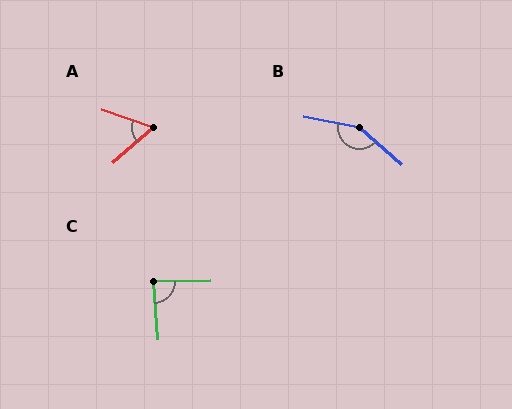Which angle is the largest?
B, at approximately 150 degrees.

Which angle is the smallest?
A, at approximately 60 degrees.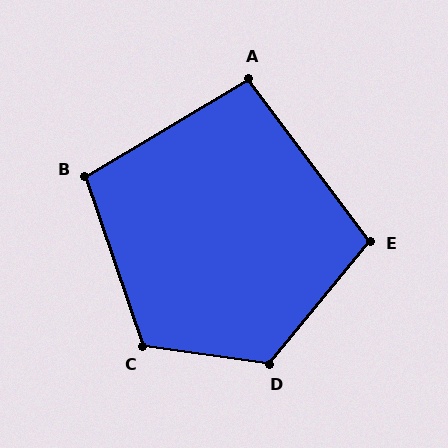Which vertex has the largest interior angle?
D, at approximately 122 degrees.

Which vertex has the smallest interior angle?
A, at approximately 96 degrees.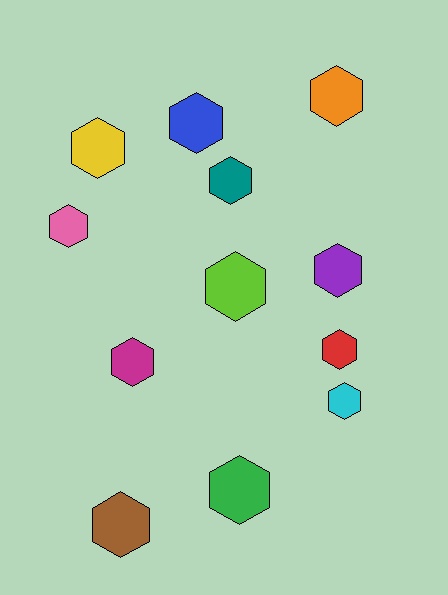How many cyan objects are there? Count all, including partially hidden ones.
There is 1 cyan object.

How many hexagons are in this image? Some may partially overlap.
There are 12 hexagons.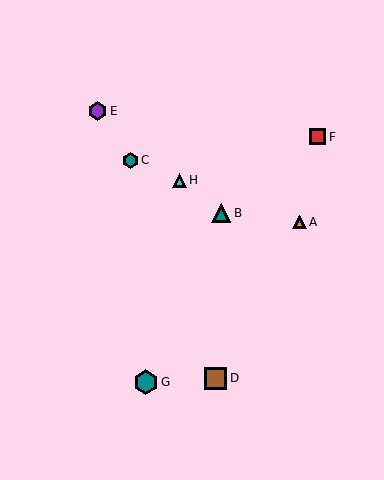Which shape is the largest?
The teal hexagon (labeled G) is the largest.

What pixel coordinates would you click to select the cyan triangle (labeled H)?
Click at (180, 180) to select the cyan triangle H.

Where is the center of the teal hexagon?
The center of the teal hexagon is at (131, 160).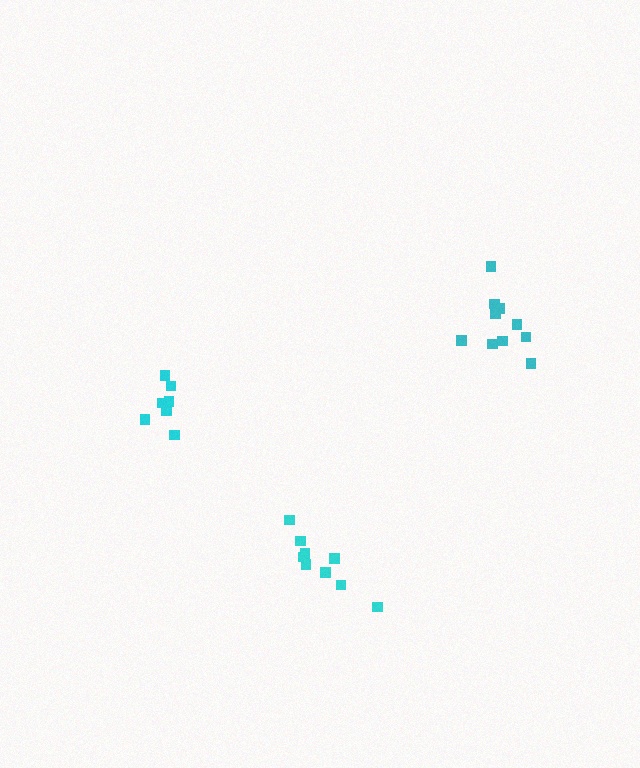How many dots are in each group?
Group 1: 9 dots, Group 2: 10 dots, Group 3: 7 dots (26 total).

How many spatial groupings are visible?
There are 3 spatial groupings.